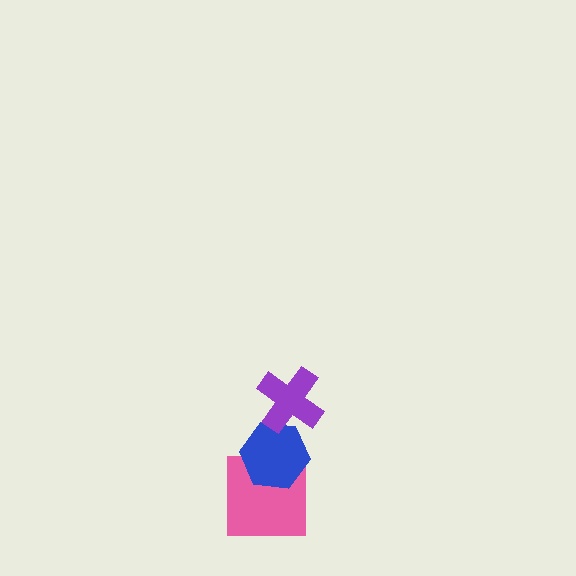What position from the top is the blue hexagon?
The blue hexagon is 2nd from the top.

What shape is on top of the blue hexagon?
The purple cross is on top of the blue hexagon.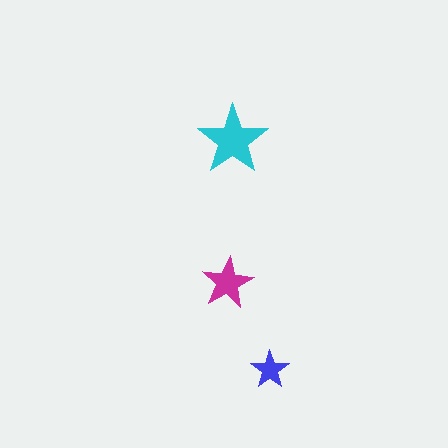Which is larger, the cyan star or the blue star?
The cyan one.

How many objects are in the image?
There are 3 objects in the image.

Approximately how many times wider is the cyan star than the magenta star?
About 1.5 times wider.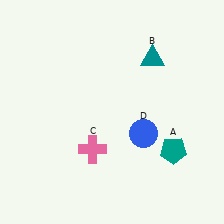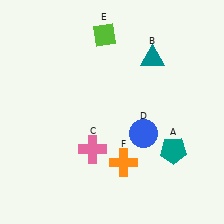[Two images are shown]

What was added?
A lime diamond (E), an orange cross (F) were added in Image 2.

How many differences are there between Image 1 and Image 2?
There are 2 differences between the two images.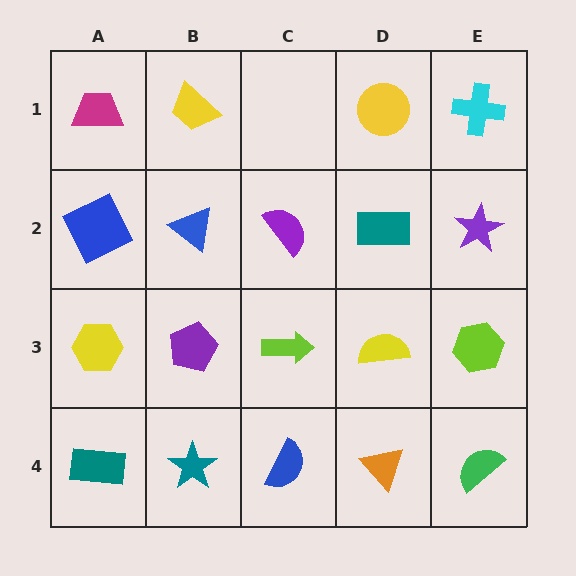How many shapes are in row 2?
5 shapes.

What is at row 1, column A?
A magenta trapezoid.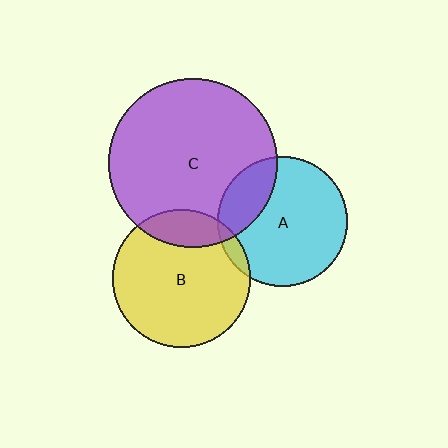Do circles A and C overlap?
Yes.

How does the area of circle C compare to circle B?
Approximately 1.5 times.